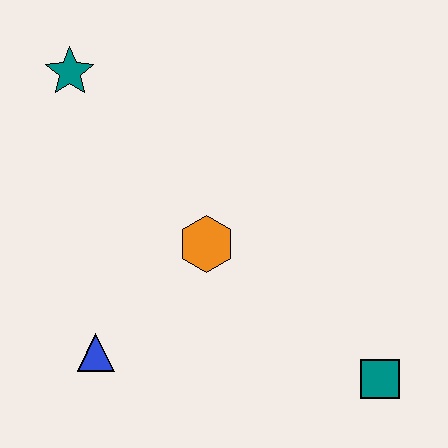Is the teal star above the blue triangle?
Yes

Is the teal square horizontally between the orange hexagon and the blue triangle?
No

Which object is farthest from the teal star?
The teal square is farthest from the teal star.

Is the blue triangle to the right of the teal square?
No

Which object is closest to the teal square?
The orange hexagon is closest to the teal square.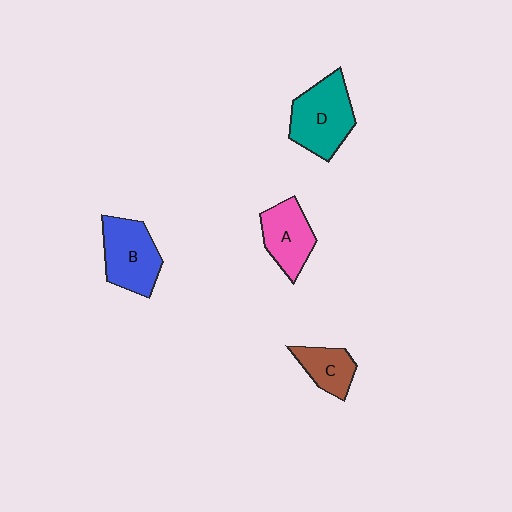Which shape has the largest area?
Shape D (teal).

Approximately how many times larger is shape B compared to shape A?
Approximately 1.2 times.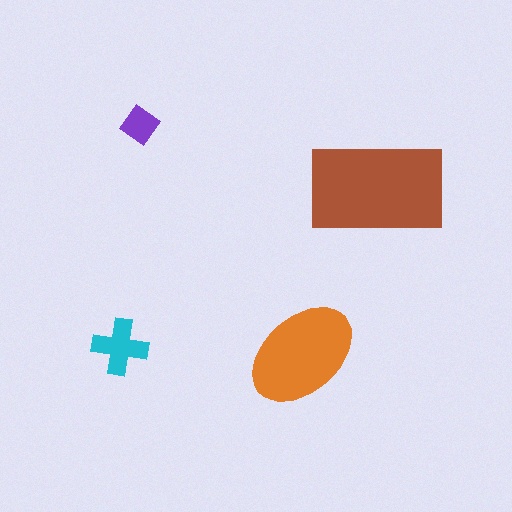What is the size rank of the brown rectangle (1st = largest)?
1st.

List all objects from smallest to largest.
The purple diamond, the cyan cross, the orange ellipse, the brown rectangle.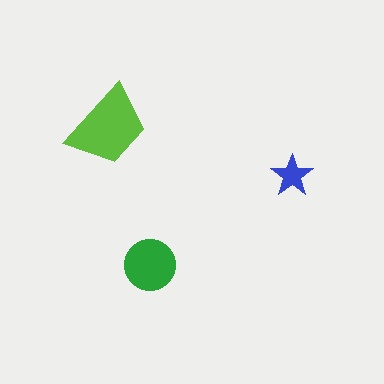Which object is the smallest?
The blue star.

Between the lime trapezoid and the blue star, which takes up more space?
The lime trapezoid.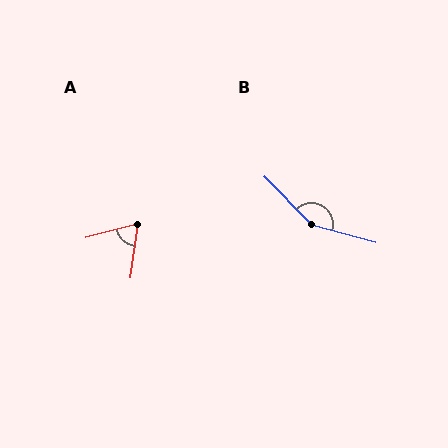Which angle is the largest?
B, at approximately 149 degrees.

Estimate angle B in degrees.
Approximately 149 degrees.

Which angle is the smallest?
A, at approximately 67 degrees.